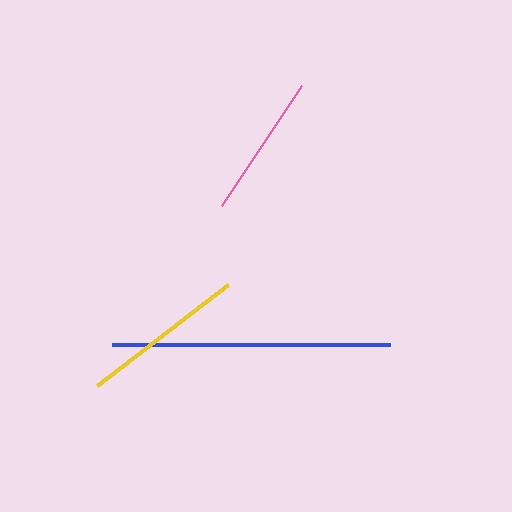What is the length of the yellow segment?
The yellow segment is approximately 166 pixels long.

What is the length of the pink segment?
The pink segment is approximately 144 pixels long.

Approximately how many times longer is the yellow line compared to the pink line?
The yellow line is approximately 1.1 times the length of the pink line.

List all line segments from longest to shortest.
From longest to shortest: blue, yellow, pink.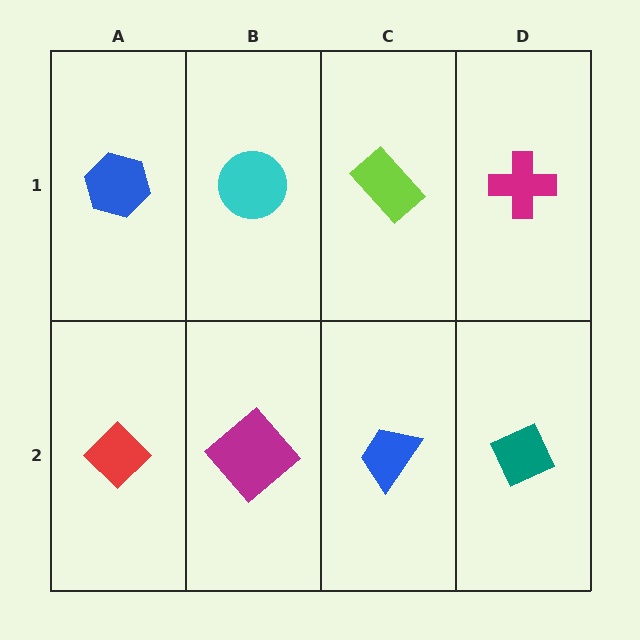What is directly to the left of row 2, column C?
A magenta diamond.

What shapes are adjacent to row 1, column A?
A red diamond (row 2, column A), a cyan circle (row 1, column B).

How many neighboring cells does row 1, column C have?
3.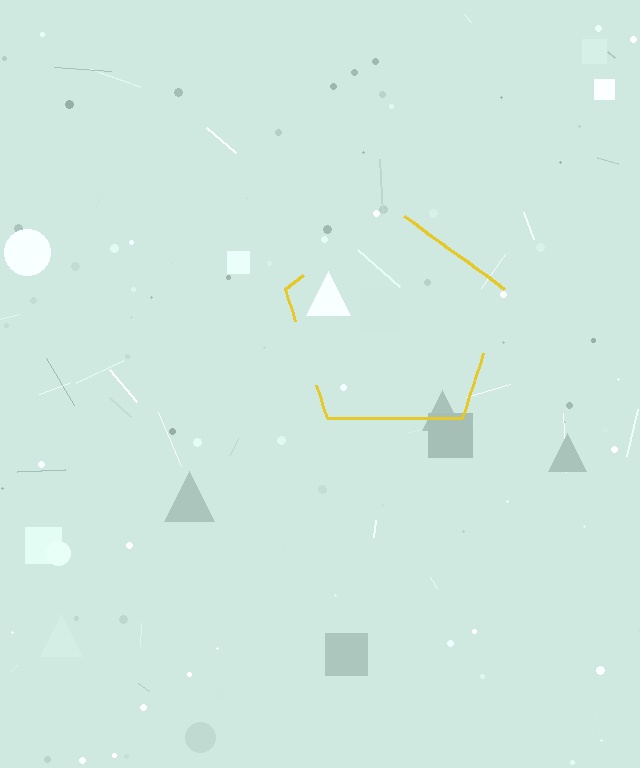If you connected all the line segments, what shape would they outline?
They would outline a pentagon.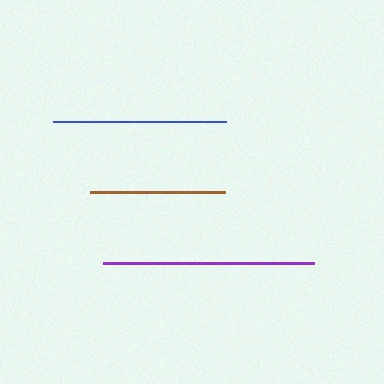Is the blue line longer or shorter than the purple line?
The purple line is longer than the blue line.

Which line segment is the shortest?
The brown line is the shortest at approximately 135 pixels.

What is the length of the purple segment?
The purple segment is approximately 211 pixels long.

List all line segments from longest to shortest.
From longest to shortest: purple, blue, brown.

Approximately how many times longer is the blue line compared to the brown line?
The blue line is approximately 1.3 times the length of the brown line.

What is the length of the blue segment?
The blue segment is approximately 173 pixels long.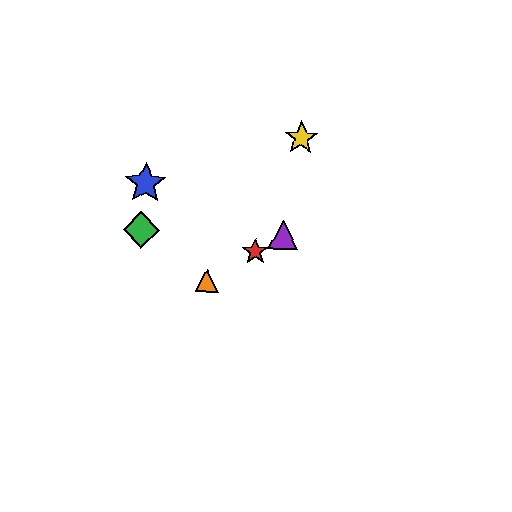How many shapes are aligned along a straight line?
3 shapes (the red star, the purple triangle, the orange triangle) are aligned along a straight line.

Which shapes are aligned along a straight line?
The red star, the purple triangle, the orange triangle are aligned along a straight line.